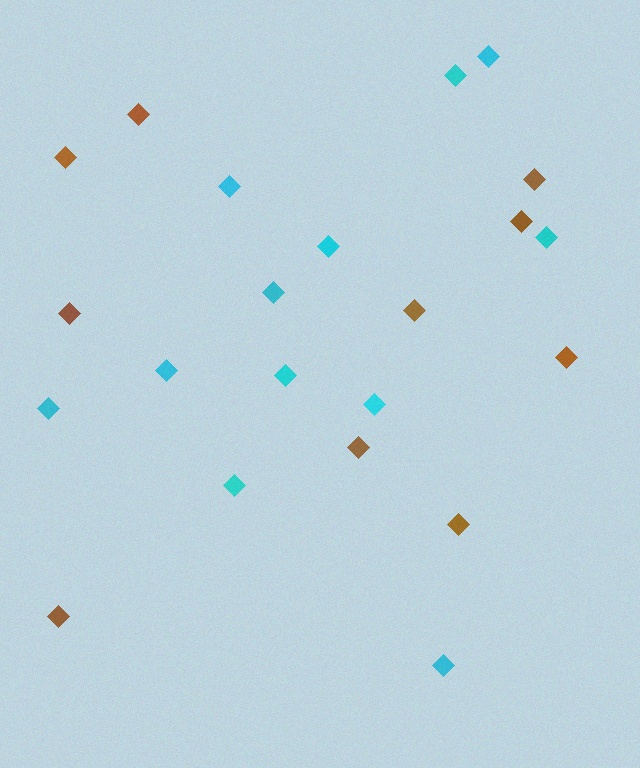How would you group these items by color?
There are 2 groups: one group of brown diamonds (10) and one group of cyan diamonds (12).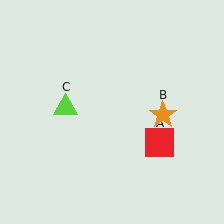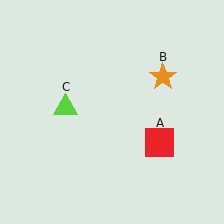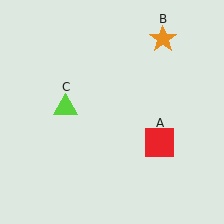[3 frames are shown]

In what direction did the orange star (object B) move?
The orange star (object B) moved up.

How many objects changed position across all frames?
1 object changed position: orange star (object B).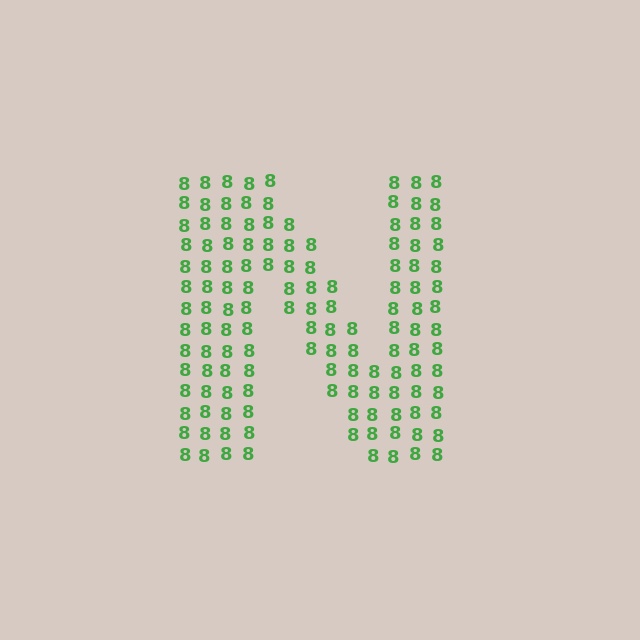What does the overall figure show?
The overall figure shows the letter N.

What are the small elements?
The small elements are digit 8's.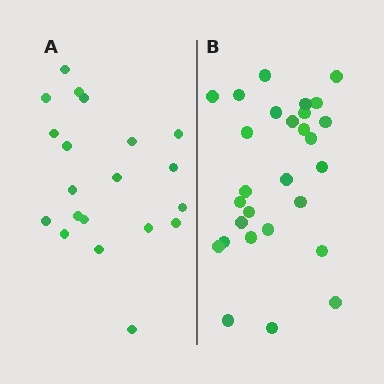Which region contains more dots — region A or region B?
Region B (the right region) has more dots.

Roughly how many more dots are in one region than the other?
Region B has roughly 8 or so more dots than region A.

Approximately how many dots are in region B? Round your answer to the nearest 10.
About 30 dots. (The exact count is 28, which rounds to 30.)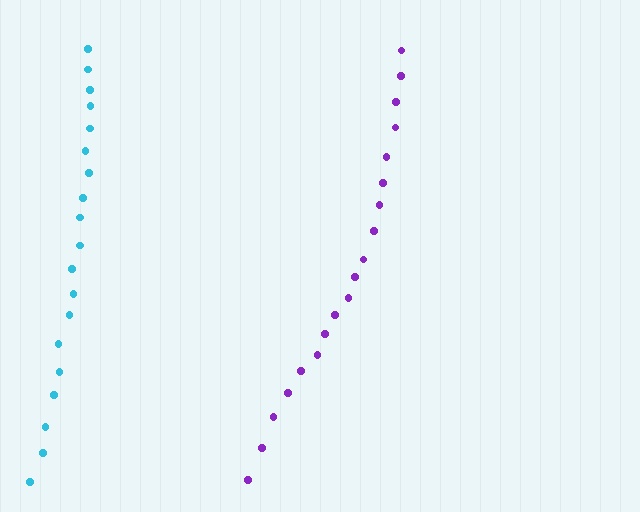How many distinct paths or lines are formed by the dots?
There are 2 distinct paths.